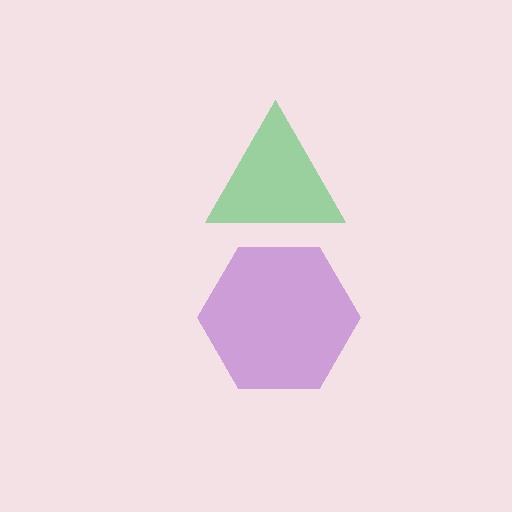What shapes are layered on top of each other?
The layered shapes are: a purple hexagon, a green triangle.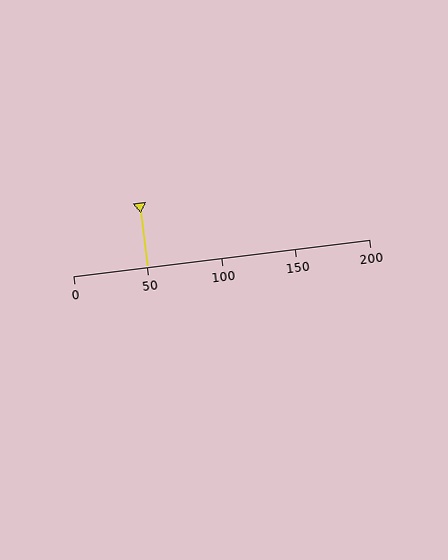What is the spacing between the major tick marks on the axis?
The major ticks are spaced 50 apart.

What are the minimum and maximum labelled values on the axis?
The axis runs from 0 to 200.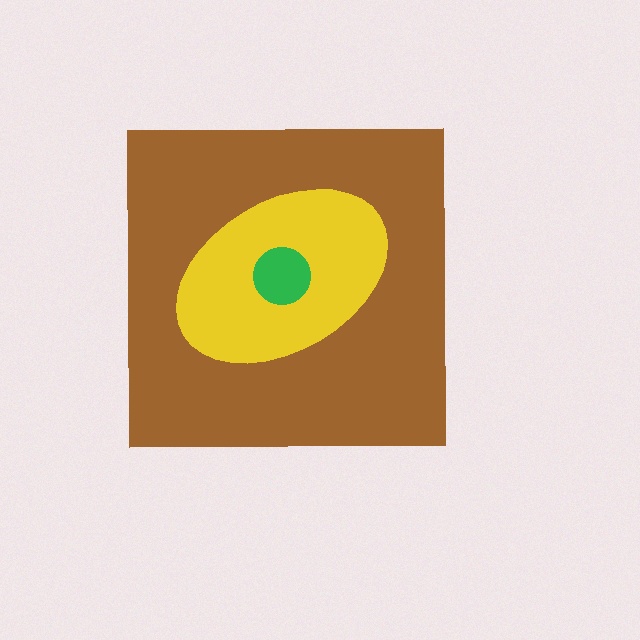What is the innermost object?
The green circle.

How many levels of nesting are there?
3.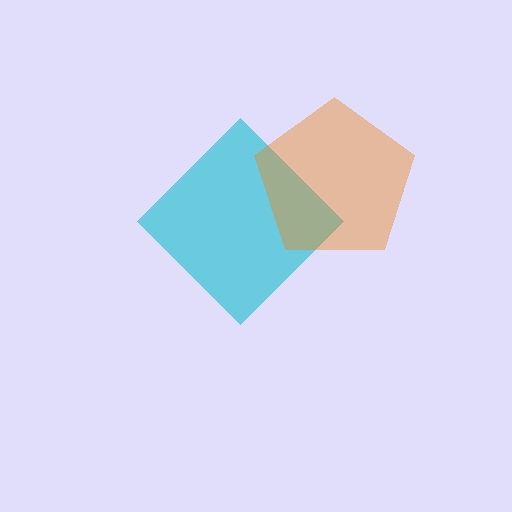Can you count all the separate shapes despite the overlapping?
Yes, there are 2 separate shapes.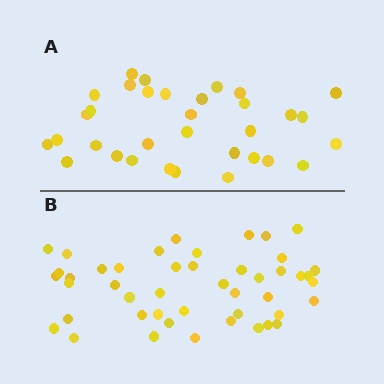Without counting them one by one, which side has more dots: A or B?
Region B (the bottom region) has more dots.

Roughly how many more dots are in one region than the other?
Region B has approximately 15 more dots than region A.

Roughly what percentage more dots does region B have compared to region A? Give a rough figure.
About 40% more.